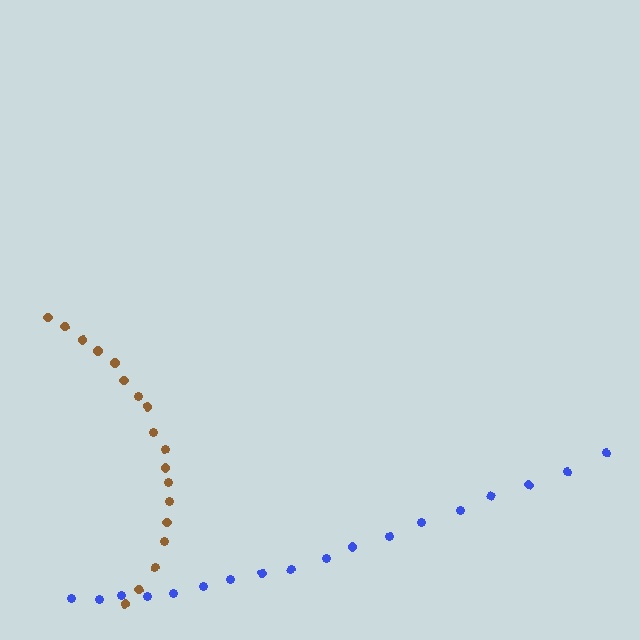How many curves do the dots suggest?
There are 2 distinct paths.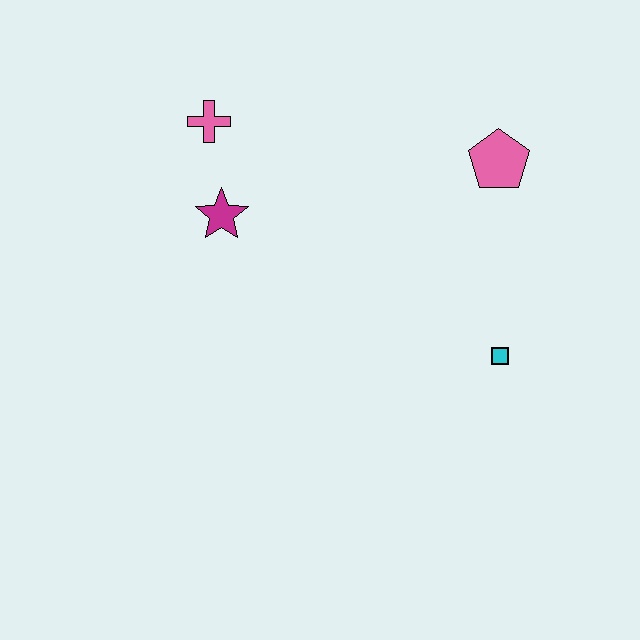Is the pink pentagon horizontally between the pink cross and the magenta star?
No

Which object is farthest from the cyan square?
The pink cross is farthest from the cyan square.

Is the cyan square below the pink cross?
Yes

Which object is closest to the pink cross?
The magenta star is closest to the pink cross.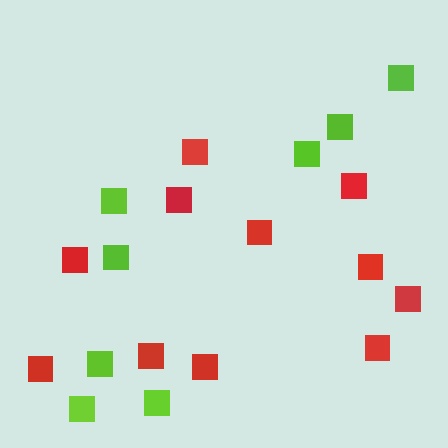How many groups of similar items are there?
There are 2 groups: one group of red squares (11) and one group of lime squares (8).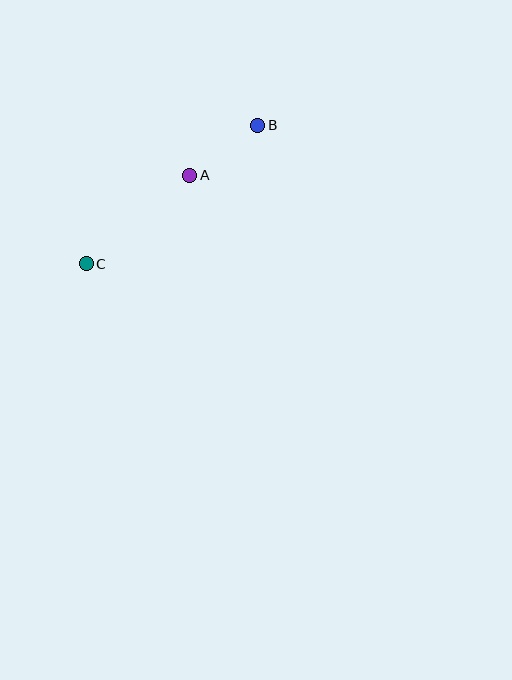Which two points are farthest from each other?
Points B and C are farthest from each other.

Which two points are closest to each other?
Points A and B are closest to each other.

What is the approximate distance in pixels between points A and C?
The distance between A and C is approximately 136 pixels.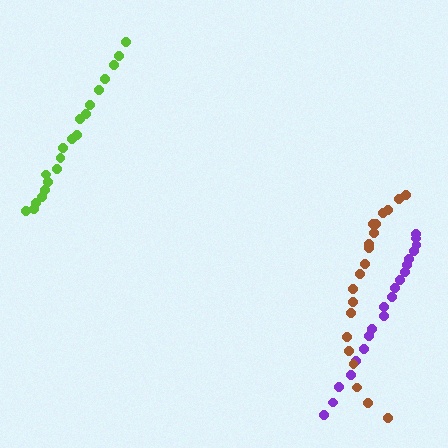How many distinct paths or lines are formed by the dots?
There are 3 distinct paths.